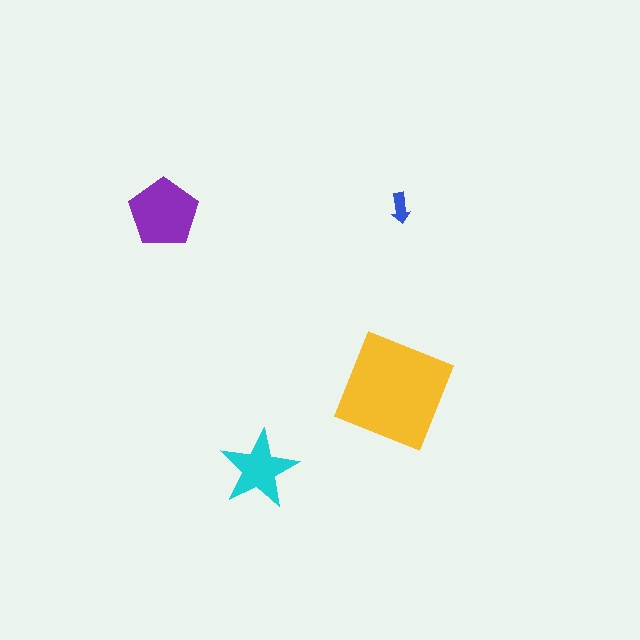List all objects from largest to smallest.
The yellow square, the purple pentagon, the cyan star, the blue arrow.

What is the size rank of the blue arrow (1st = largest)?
4th.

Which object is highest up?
The blue arrow is topmost.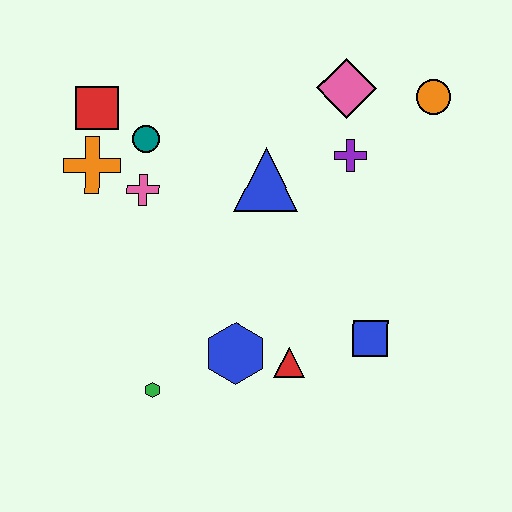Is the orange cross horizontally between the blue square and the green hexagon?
No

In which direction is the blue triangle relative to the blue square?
The blue triangle is above the blue square.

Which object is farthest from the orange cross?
The orange circle is farthest from the orange cross.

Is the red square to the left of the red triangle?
Yes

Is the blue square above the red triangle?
Yes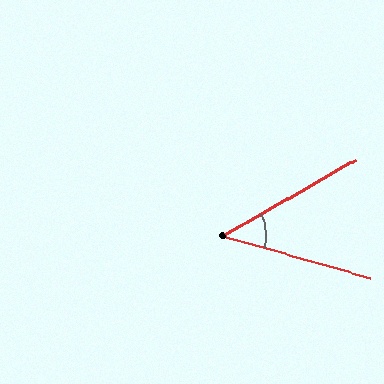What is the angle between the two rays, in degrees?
Approximately 46 degrees.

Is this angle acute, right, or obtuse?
It is acute.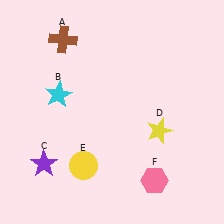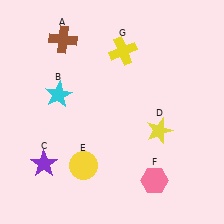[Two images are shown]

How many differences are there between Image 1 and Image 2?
There is 1 difference between the two images.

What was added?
A yellow cross (G) was added in Image 2.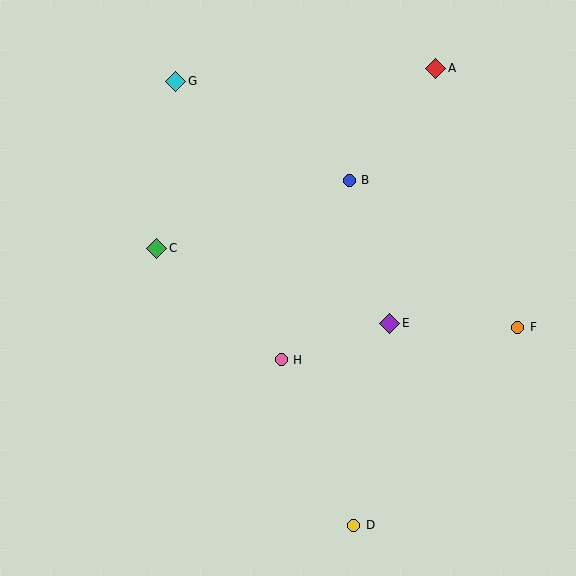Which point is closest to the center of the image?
Point H at (281, 360) is closest to the center.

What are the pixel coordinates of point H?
Point H is at (281, 360).